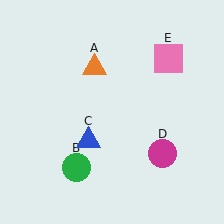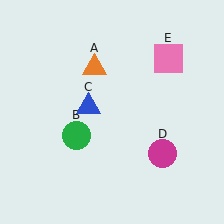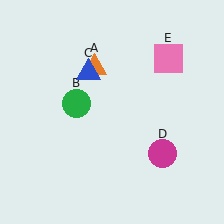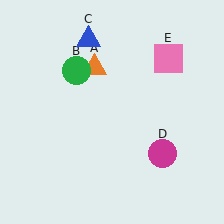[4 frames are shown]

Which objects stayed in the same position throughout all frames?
Orange triangle (object A) and magenta circle (object D) and pink square (object E) remained stationary.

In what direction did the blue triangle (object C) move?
The blue triangle (object C) moved up.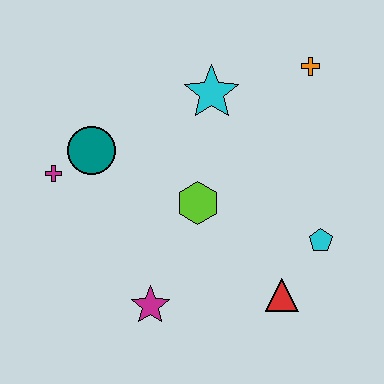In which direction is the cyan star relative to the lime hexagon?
The cyan star is above the lime hexagon.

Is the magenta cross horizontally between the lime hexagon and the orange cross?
No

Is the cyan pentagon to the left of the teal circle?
No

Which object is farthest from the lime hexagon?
The orange cross is farthest from the lime hexagon.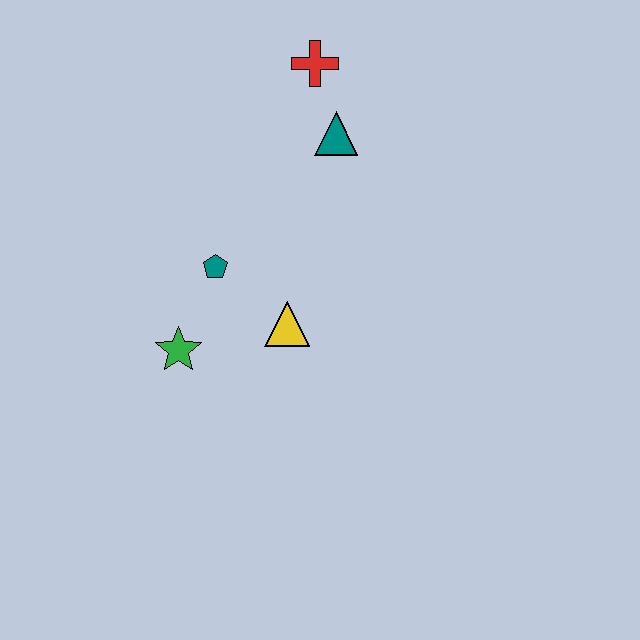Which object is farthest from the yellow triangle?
The red cross is farthest from the yellow triangle.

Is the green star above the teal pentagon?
No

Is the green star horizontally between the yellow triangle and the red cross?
No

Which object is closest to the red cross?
The teal triangle is closest to the red cross.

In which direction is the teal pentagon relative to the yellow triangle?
The teal pentagon is to the left of the yellow triangle.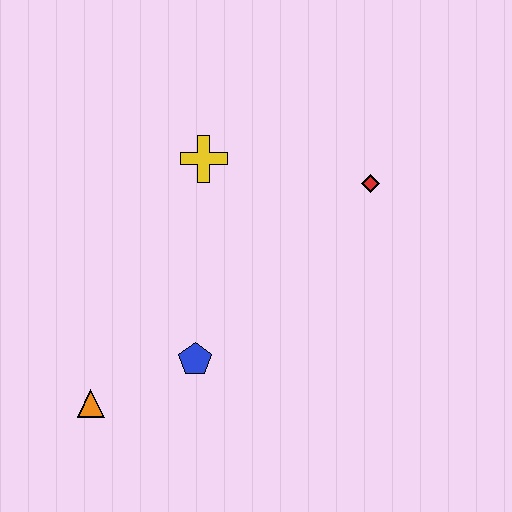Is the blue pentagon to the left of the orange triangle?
No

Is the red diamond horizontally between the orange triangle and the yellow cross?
No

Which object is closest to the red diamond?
The yellow cross is closest to the red diamond.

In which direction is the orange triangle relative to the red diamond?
The orange triangle is to the left of the red diamond.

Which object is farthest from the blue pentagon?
The red diamond is farthest from the blue pentagon.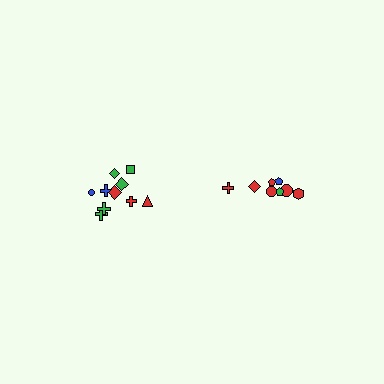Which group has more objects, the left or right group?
The left group.